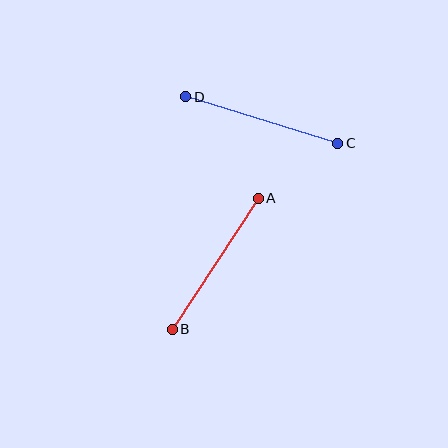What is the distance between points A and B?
The distance is approximately 157 pixels.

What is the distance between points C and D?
The distance is approximately 159 pixels.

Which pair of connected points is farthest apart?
Points C and D are farthest apart.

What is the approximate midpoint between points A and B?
The midpoint is at approximately (215, 264) pixels.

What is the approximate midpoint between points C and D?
The midpoint is at approximately (262, 120) pixels.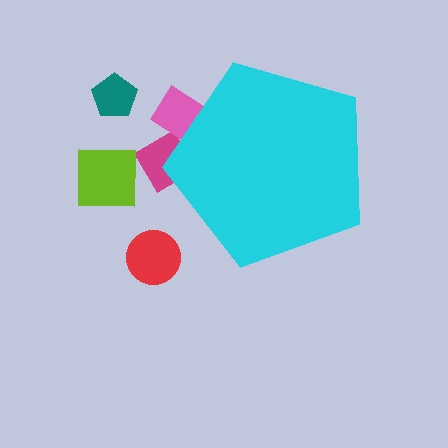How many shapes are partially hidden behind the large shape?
2 shapes are partially hidden.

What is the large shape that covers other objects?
A cyan pentagon.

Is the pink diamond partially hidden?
Yes, the pink diamond is partially hidden behind the cyan pentagon.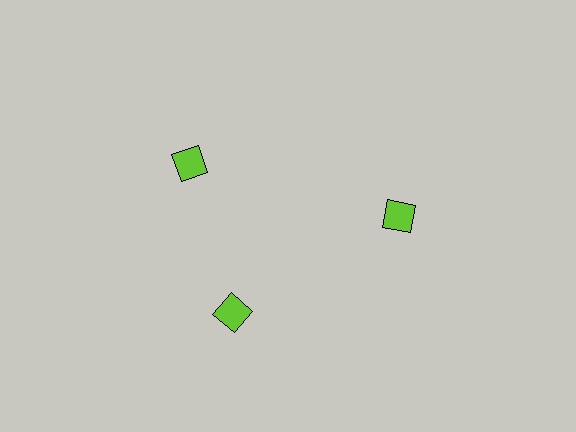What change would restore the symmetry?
The symmetry would be restored by rotating it back into even spacing with its neighbors so that all 3 diamonds sit at equal angles and equal distance from the center.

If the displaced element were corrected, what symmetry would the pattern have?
It would have 3-fold rotational symmetry — the pattern would map onto itself every 120 degrees.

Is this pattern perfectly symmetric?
No. The 3 lime diamonds are arranged in a ring, but one element near the 11 o'clock position is rotated out of alignment along the ring, breaking the 3-fold rotational symmetry.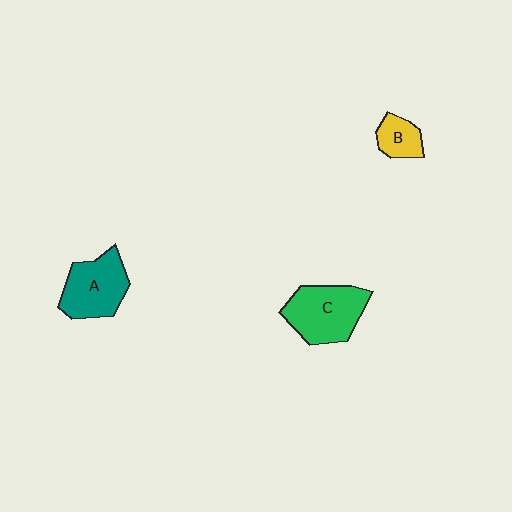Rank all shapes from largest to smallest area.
From largest to smallest: C (green), A (teal), B (yellow).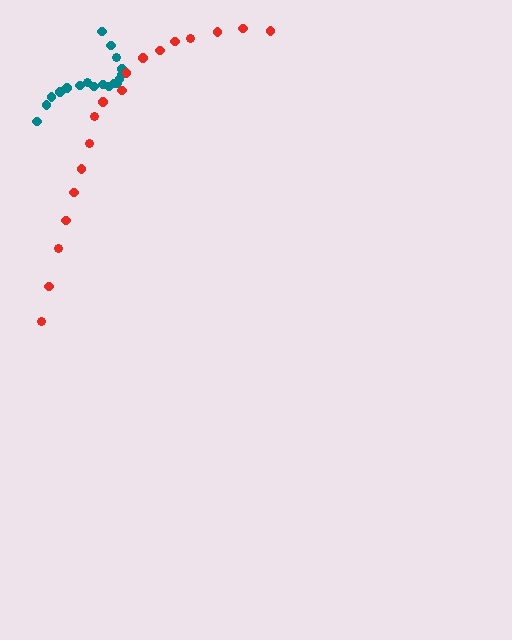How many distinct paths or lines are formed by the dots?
There are 2 distinct paths.